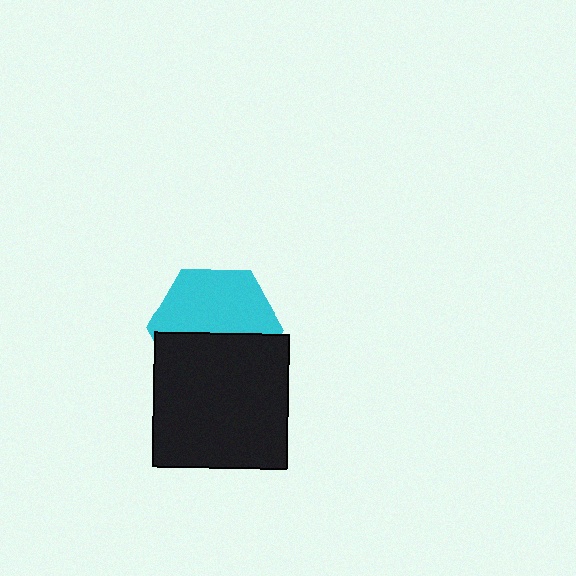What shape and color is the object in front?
The object in front is a black square.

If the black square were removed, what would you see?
You would see the complete cyan hexagon.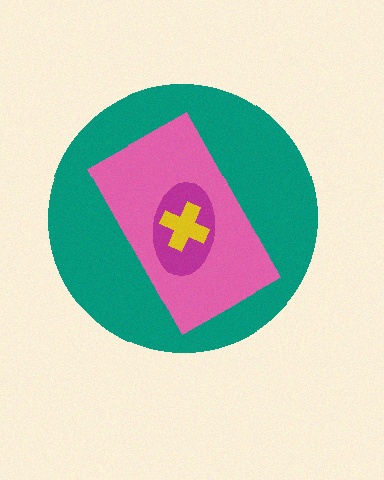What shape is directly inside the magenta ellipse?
The yellow cross.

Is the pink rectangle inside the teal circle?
Yes.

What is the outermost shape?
The teal circle.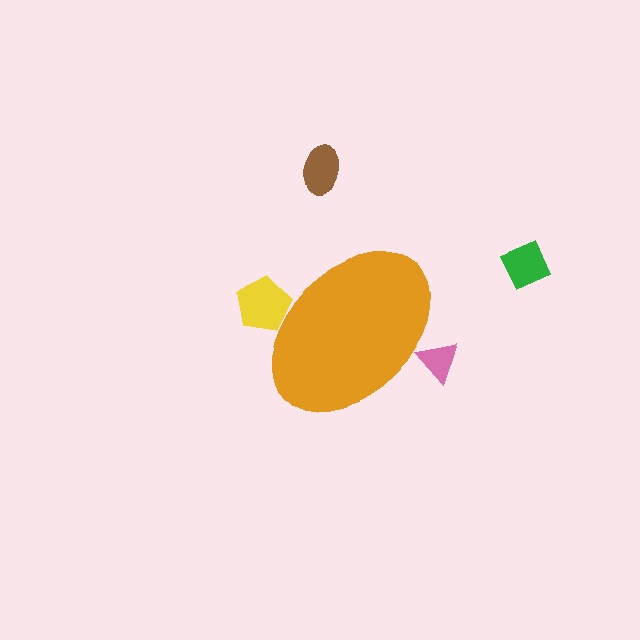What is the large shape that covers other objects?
An orange ellipse.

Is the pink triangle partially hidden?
Yes, the pink triangle is partially hidden behind the orange ellipse.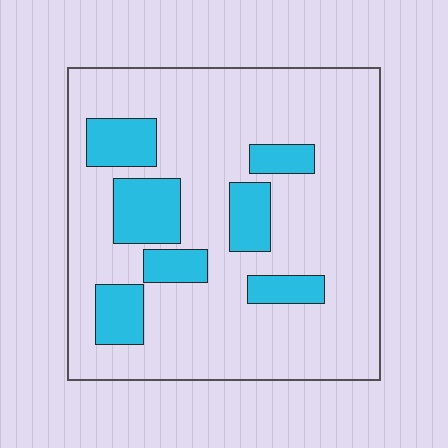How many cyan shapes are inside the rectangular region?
7.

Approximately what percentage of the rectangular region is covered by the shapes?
Approximately 20%.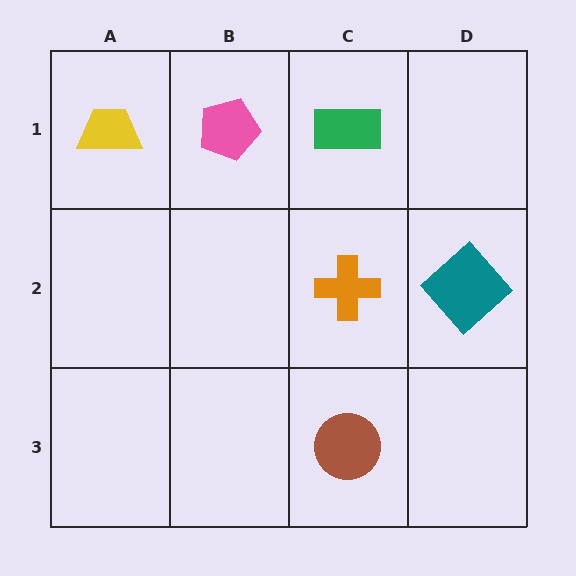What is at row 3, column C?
A brown circle.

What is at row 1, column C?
A green rectangle.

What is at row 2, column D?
A teal diamond.